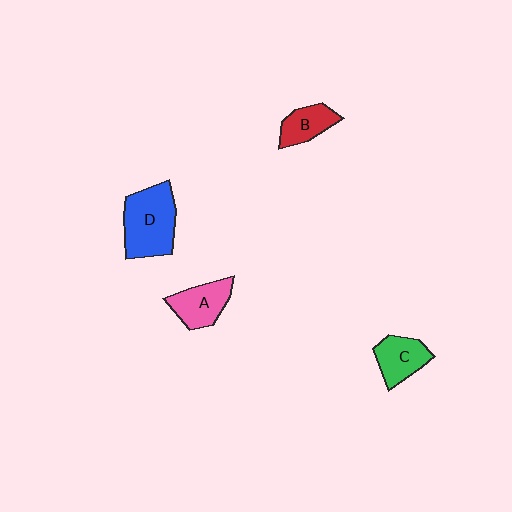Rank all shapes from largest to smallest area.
From largest to smallest: D (blue), A (pink), C (green), B (red).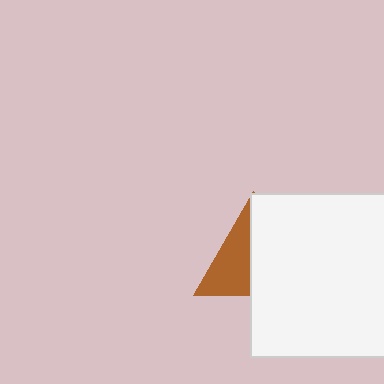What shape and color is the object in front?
The object in front is a white square.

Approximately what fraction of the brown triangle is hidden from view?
Roughly 56% of the brown triangle is hidden behind the white square.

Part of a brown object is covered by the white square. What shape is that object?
It is a triangle.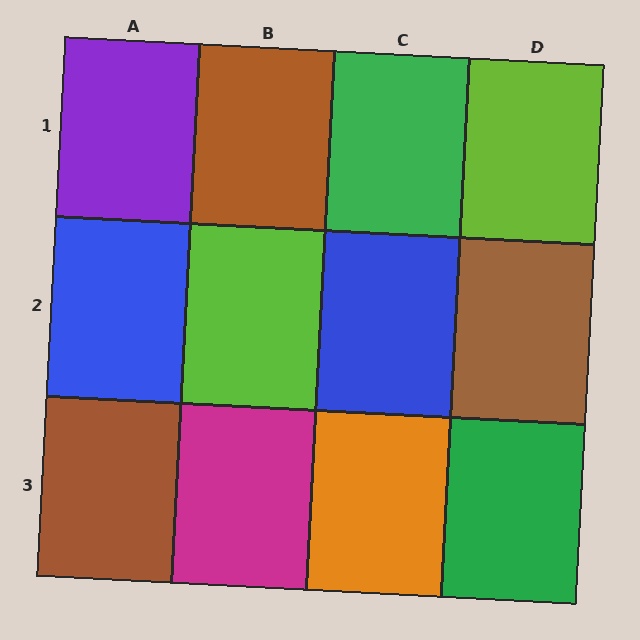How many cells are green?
2 cells are green.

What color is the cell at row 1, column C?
Green.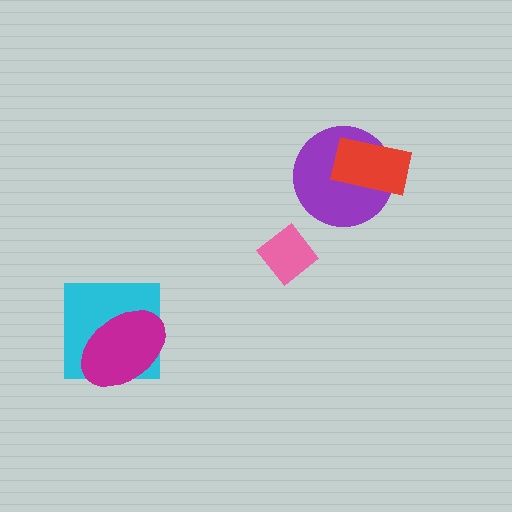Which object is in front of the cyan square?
The magenta ellipse is in front of the cyan square.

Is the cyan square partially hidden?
Yes, it is partially covered by another shape.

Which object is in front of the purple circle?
The red rectangle is in front of the purple circle.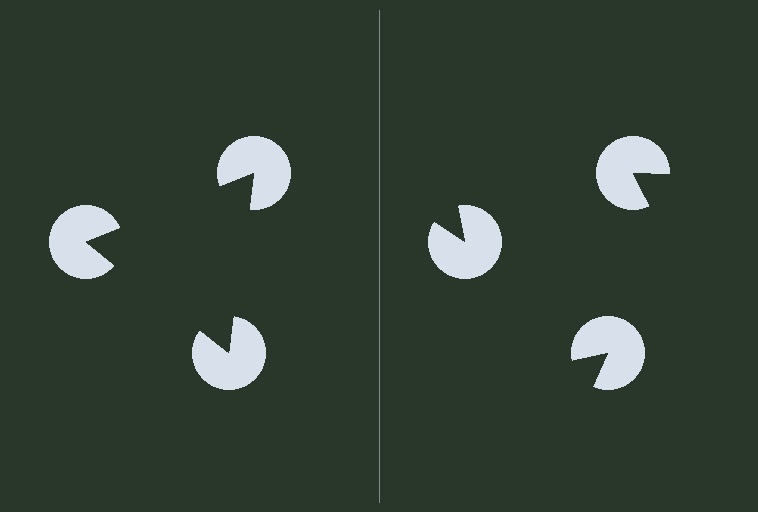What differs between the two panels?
The pac-man discs are positioned identically on both sides; only the wedge orientations differ. On the left they align to a triangle; on the right they are misaligned.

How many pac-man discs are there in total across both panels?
6 — 3 on each side.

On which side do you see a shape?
An illusory triangle appears on the left side. On the right side the wedge cuts are rotated, so no coherent shape forms.